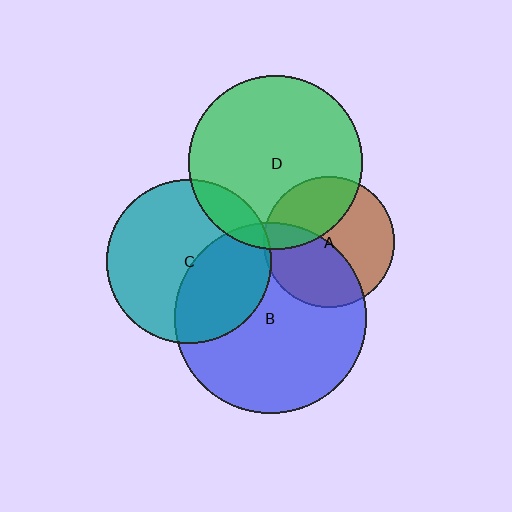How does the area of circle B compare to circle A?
Approximately 2.1 times.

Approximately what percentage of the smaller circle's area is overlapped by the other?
Approximately 10%.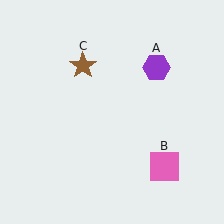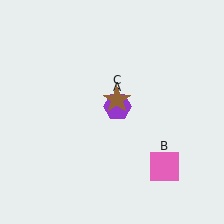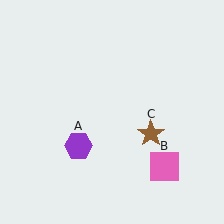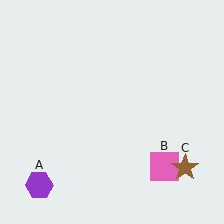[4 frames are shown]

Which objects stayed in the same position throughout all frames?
Pink square (object B) remained stationary.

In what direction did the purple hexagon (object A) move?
The purple hexagon (object A) moved down and to the left.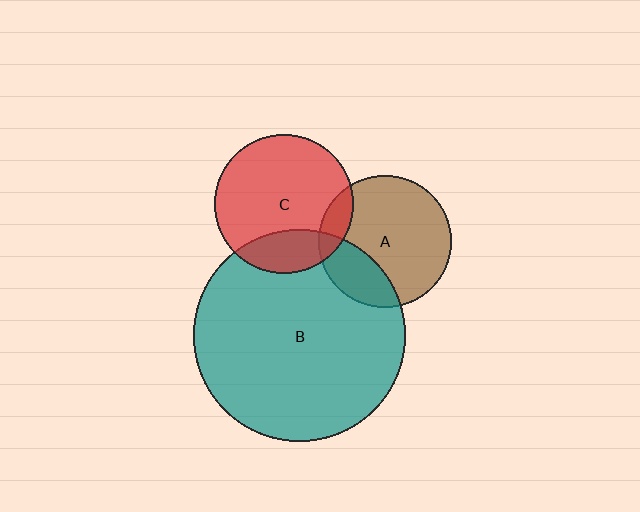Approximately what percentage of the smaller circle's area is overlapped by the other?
Approximately 10%.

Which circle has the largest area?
Circle B (teal).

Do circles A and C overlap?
Yes.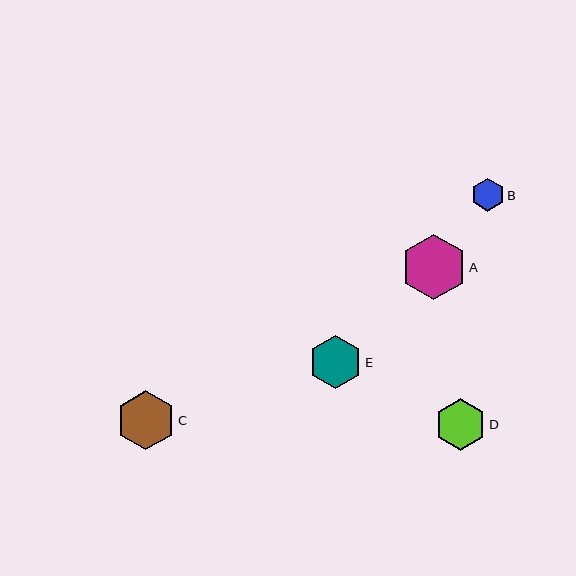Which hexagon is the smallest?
Hexagon B is the smallest with a size of approximately 33 pixels.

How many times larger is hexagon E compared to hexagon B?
Hexagon E is approximately 1.6 times the size of hexagon B.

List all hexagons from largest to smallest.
From largest to smallest: A, C, E, D, B.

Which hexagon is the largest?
Hexagon A is the largest with a size of approximately 65 pixels.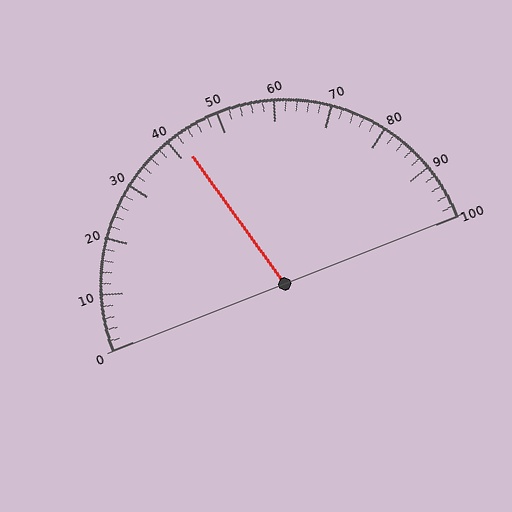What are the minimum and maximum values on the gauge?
The gauge ranges from 0 to 100.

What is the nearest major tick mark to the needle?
The nearest major tick mark is 40.